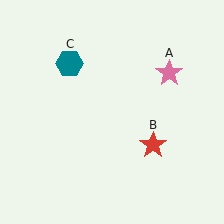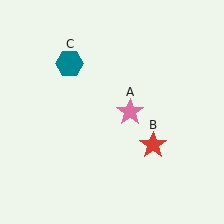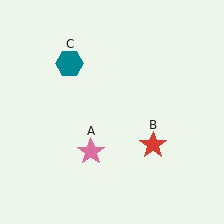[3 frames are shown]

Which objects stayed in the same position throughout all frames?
Red star (object B) and teal hexagon (object C) remained stationary.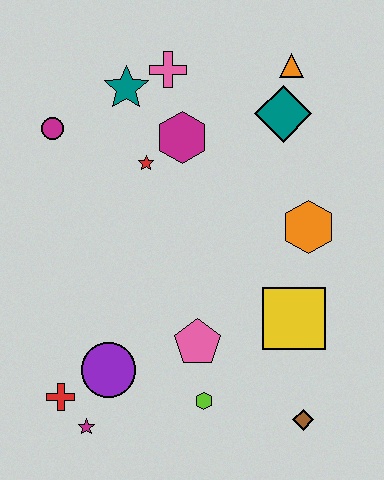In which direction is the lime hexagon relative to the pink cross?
The lime hexagon is below the pink cross.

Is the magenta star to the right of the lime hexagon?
No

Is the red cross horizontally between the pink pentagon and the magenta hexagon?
No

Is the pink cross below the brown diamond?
No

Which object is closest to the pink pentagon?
The lime hexagon is closest to the pink pentagon.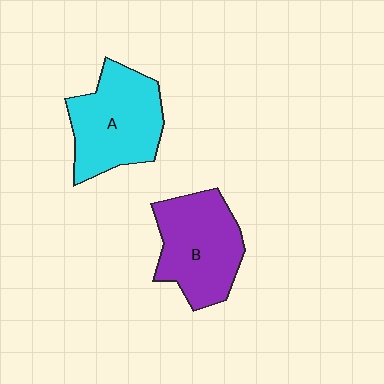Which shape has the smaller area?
Shape B (purple).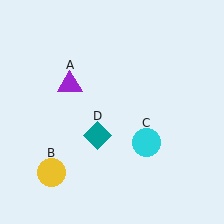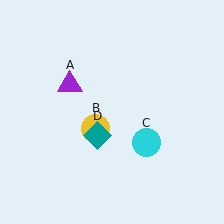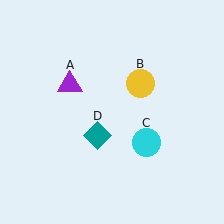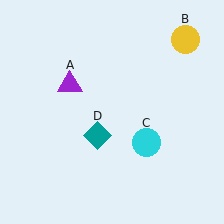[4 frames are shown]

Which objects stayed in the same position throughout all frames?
Purple triangle (object A) and cyan circle (object C) and teal diamond (object D) remained stationary.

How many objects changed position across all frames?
1 object changed position: yellow circle (object B).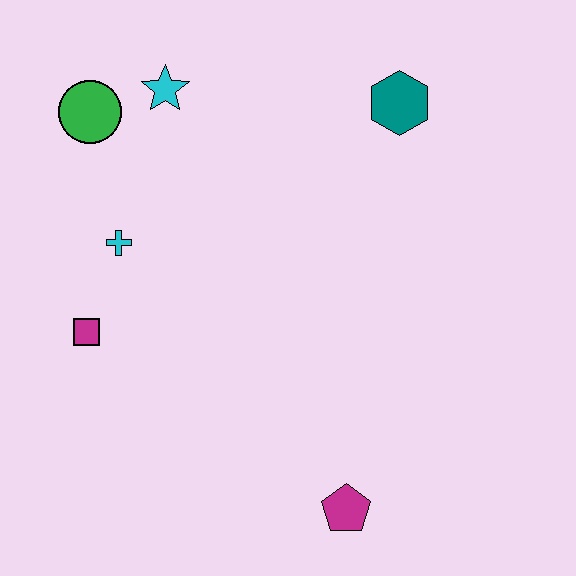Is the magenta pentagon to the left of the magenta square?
No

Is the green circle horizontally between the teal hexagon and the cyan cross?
No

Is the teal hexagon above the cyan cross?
Yes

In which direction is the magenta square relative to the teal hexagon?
The magenta square is to the left of the teal hexagon.